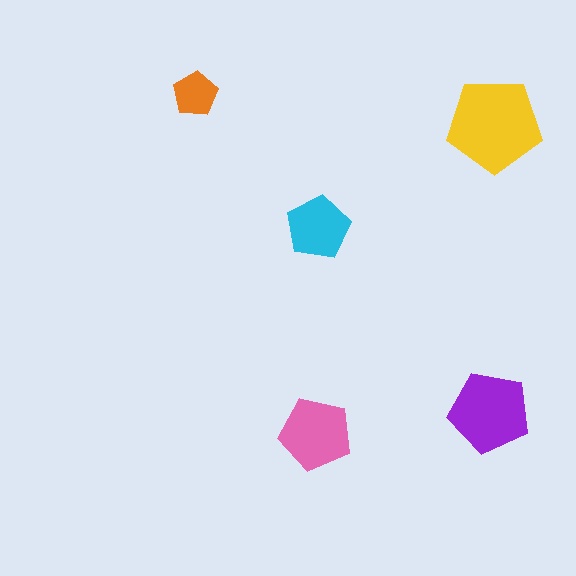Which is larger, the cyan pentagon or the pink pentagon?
The pink one.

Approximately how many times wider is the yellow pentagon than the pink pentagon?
About 1.5 times wider.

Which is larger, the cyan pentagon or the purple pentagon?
The purple one.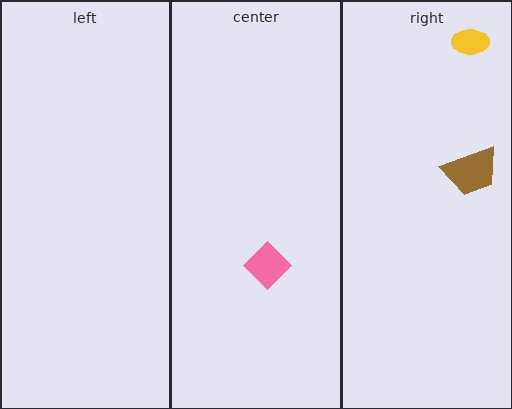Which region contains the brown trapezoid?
The right region.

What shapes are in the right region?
The yellow ellipse, the brown trapezoid.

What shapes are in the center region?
The pink diamond.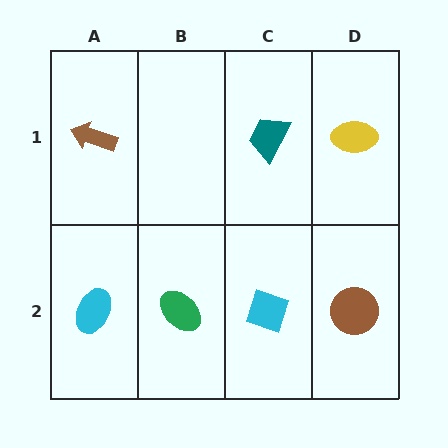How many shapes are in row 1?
3 shapes.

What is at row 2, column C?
A cyan diamond.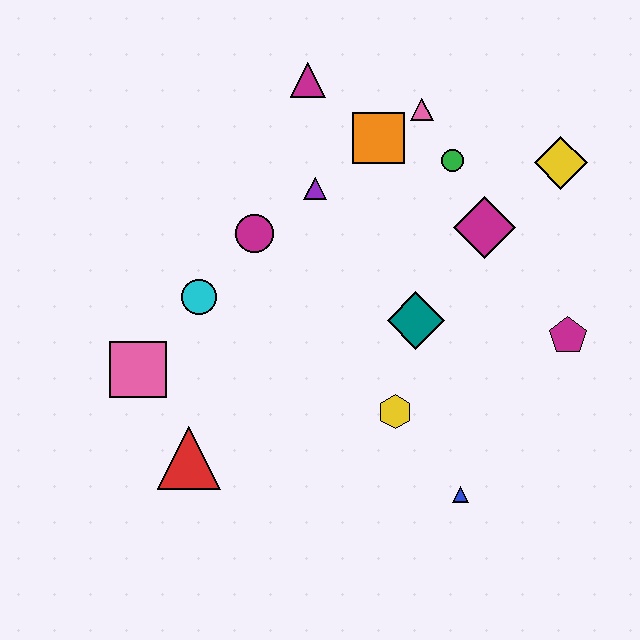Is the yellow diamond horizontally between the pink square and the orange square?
No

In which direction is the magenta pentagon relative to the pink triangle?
The magenta pentagon is below the pink triangle.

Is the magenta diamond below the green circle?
Yes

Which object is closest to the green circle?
The pink triangle is closest to the green circle.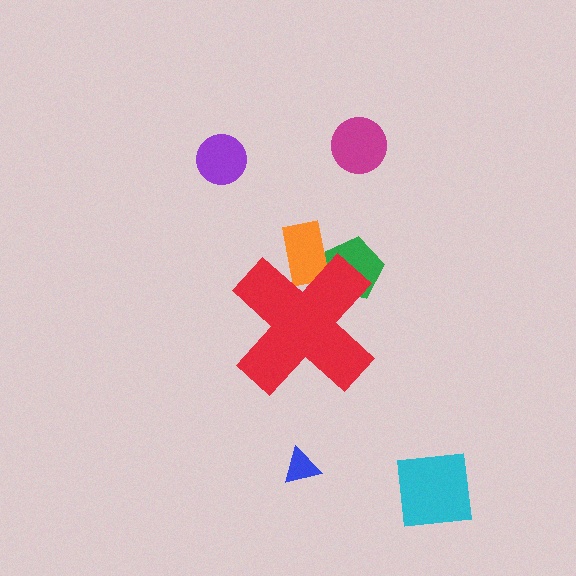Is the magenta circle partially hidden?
No, the magenta circle is fully visible.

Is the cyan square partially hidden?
No, the cyan square is fully visible.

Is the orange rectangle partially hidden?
Yes, the orange rectangle is partially hidden behind the red cross.